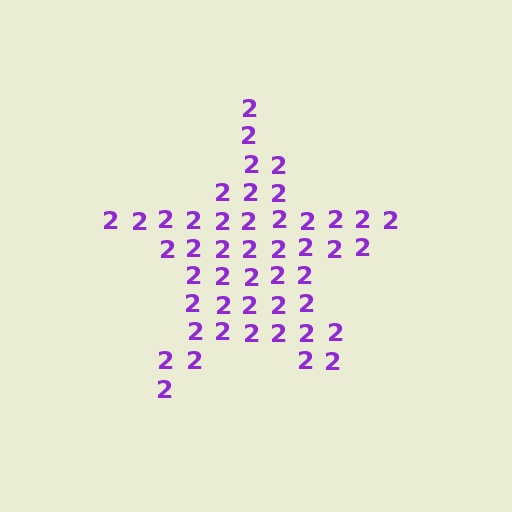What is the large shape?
The large shape is a star.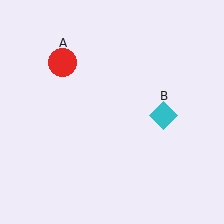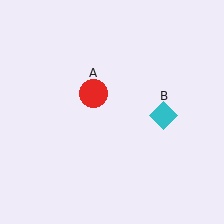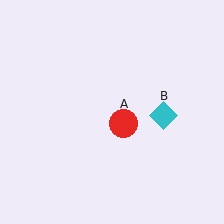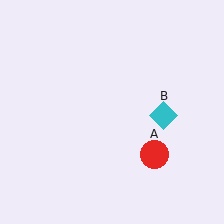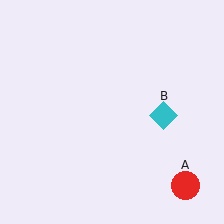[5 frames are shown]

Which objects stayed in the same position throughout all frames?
Cyan diamond (object B) remained stationary.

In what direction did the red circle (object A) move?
The red circle (object A) moved down and to the right.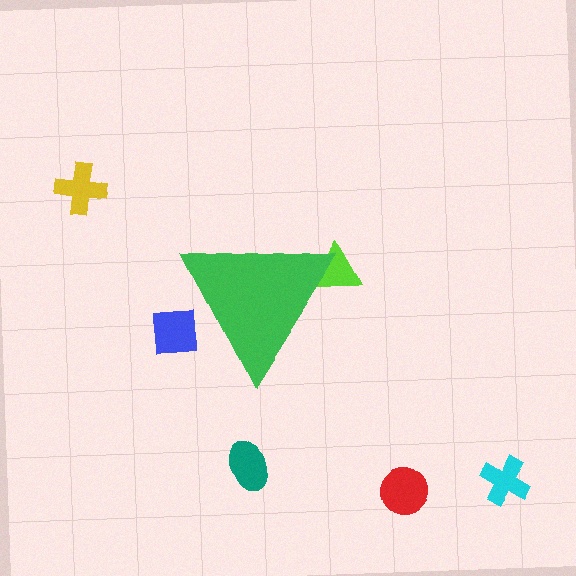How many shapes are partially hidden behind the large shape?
2 shapes are partially hidden.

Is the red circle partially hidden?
No, the red circle is fully visible.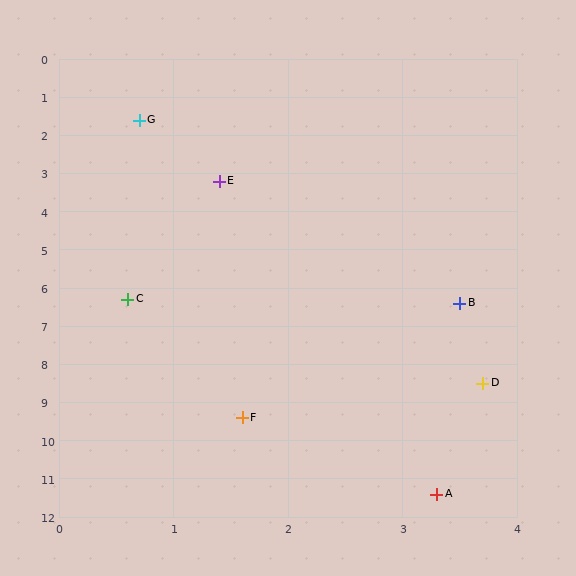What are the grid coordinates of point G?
Point G is at approximately (0.7, 1.6).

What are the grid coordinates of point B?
Point B is at approximately (3.5, 6.4).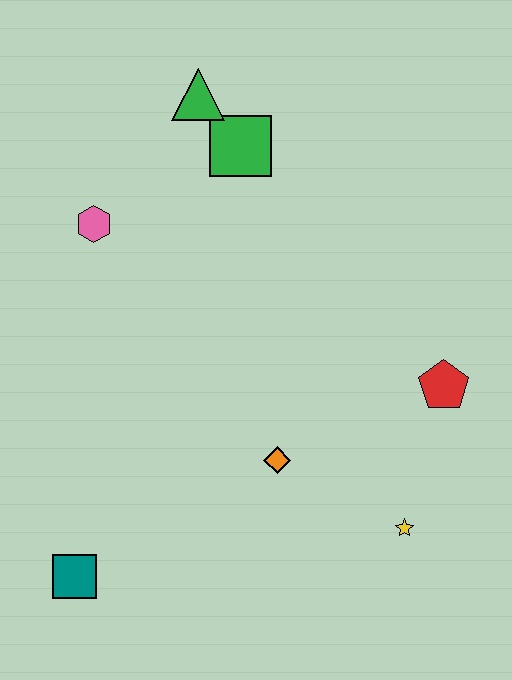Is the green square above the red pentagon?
Yes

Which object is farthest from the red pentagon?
The teal square is farthest from the red pentagon.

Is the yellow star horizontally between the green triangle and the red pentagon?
Yes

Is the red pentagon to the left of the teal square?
No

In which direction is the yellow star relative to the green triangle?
The yellow star is below the green triangle.